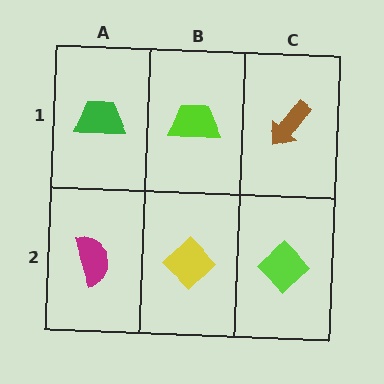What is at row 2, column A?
A magenta semicircle.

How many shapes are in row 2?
3 shapes.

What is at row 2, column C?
A lime diamond.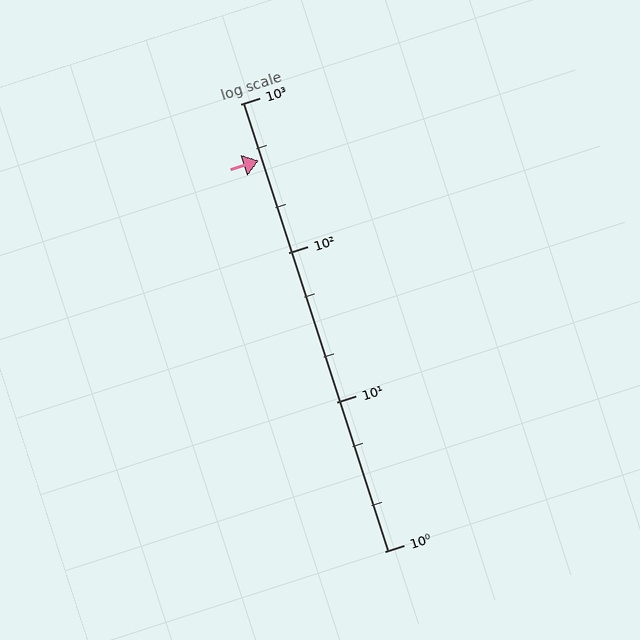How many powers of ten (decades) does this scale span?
The scale spans 3 decades, from 1 to 1000.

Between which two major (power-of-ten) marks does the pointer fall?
The pointer is between 100 and 1000.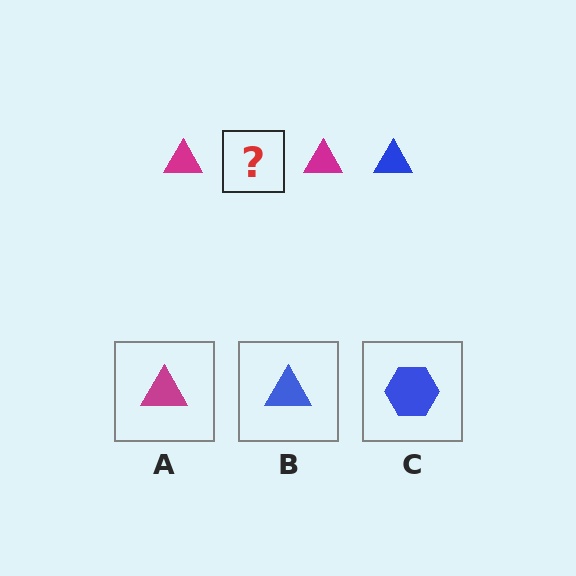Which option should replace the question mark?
Option B.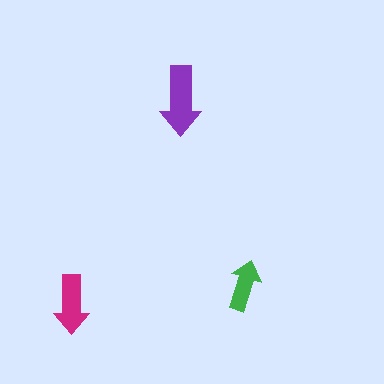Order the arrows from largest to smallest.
the purple one, the magenta one, the green one.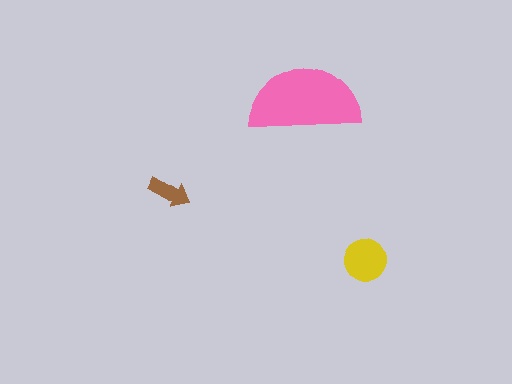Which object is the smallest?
The brown arrow.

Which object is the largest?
The pink semicircle.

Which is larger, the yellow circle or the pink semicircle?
The pink semicircle.